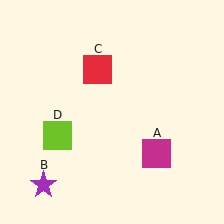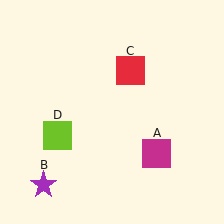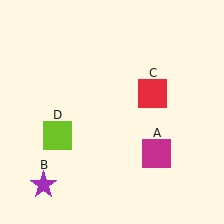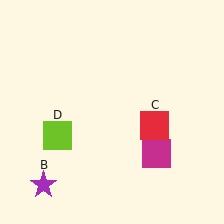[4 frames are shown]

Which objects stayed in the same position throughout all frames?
Magenta square (object A) and purple star (object B) and lime square (object D) remained stationary.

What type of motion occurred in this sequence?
The red square (object C) rotated clockwise around the center of the scene.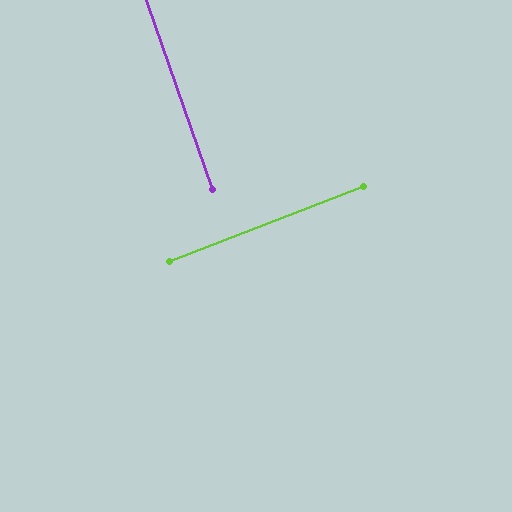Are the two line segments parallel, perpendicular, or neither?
Perpendicular — they meet at approximately 88°.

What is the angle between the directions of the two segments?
Approximately 88 degrees.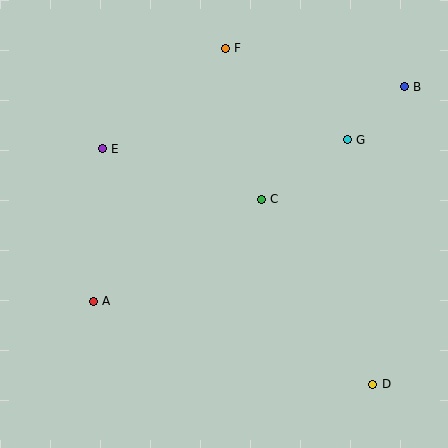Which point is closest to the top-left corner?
Point E is closest to the top-left corner.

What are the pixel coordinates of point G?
Point G is at (347, 140).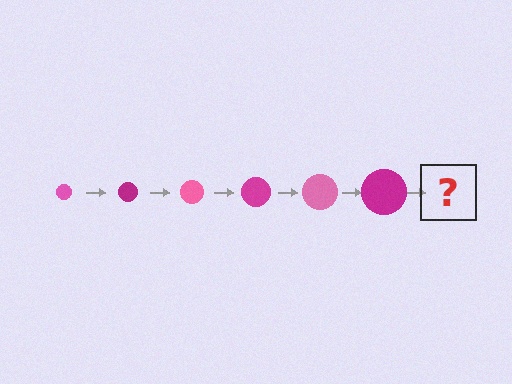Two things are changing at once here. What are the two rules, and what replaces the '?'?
The two rules are that the circle grows larger each step and the color cycles through pink and magenta. The '?' should be a pink circle, larger than the previous one.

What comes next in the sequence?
The next element should be a pink circle, larger than the previous one.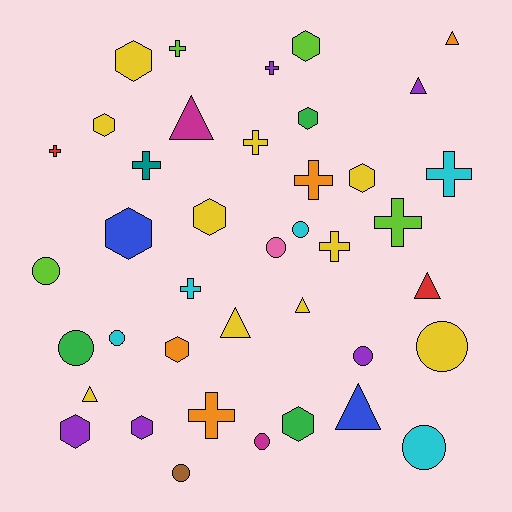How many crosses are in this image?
There are 11 crosses.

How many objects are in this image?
There are 40 objects.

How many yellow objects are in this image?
There are 10 yellow objects.